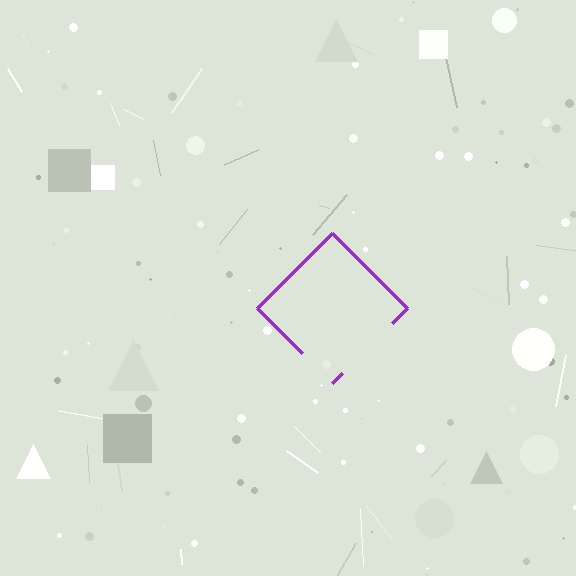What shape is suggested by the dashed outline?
The dashed outline suggests a diamond.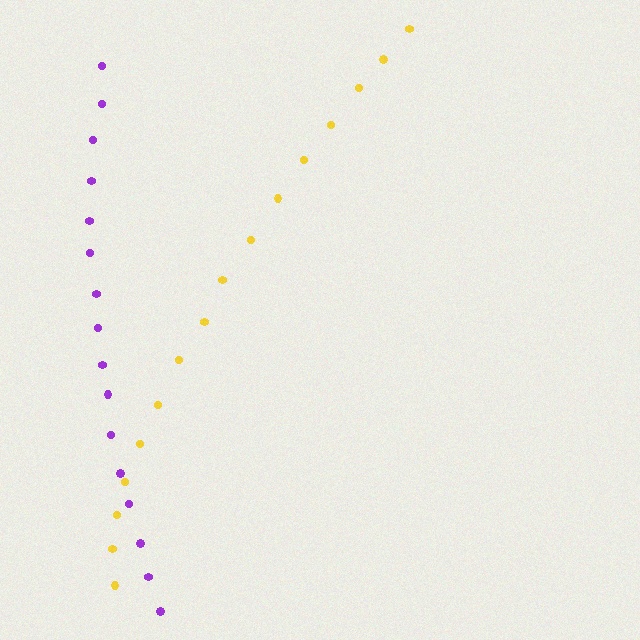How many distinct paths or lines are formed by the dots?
There are 2 distinct paths.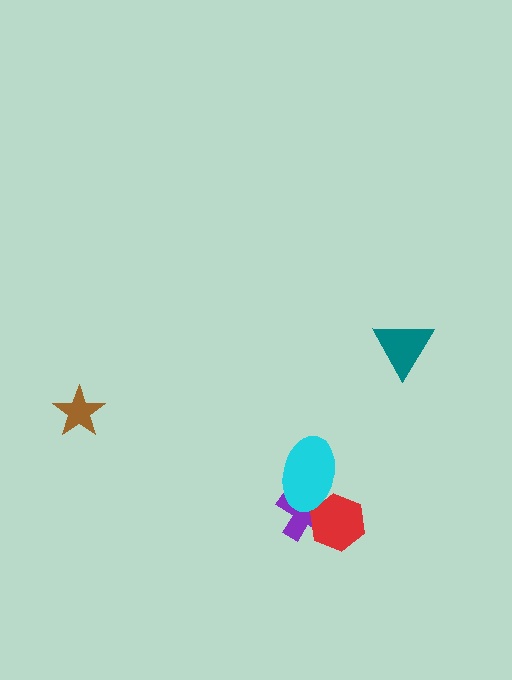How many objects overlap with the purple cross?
2 objects overlap with the purple cross.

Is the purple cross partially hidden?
Yes, it is partially covered by another shape.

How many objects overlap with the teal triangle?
0 objects overlap with the teal triangle.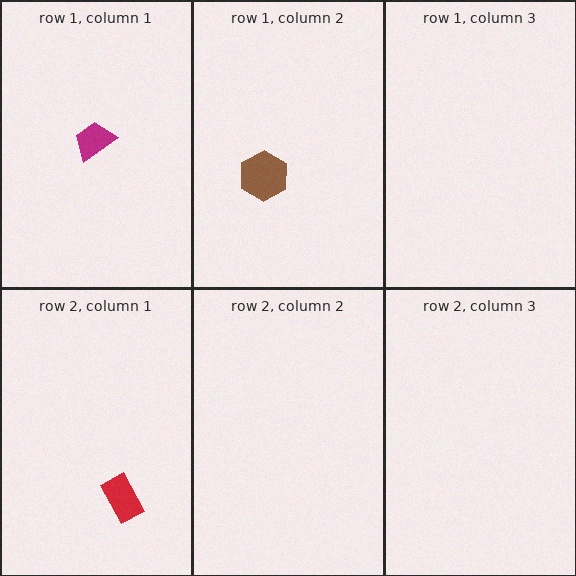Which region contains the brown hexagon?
The row 1, column 2 region.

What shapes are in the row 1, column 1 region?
The magenta trapezoid.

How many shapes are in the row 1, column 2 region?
1.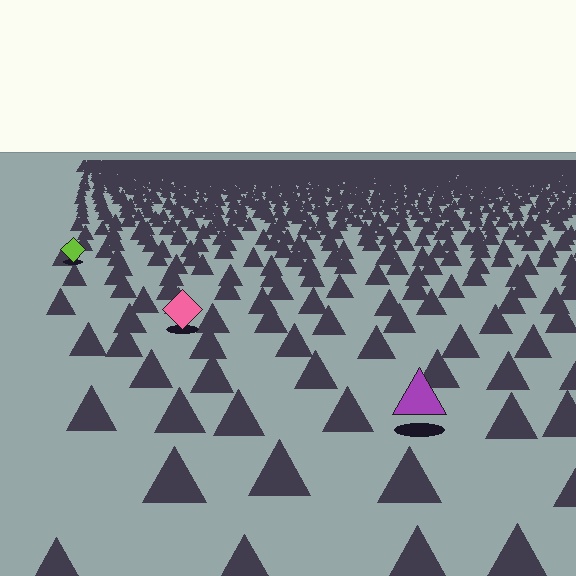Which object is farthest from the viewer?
The lime diamond is farthest from the viewer. It appears smaller and the ground texture around it is denser.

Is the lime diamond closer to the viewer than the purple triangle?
No. The purple triangle is closer — you can tell from the texture gradient: the ground texture is coarser near it.